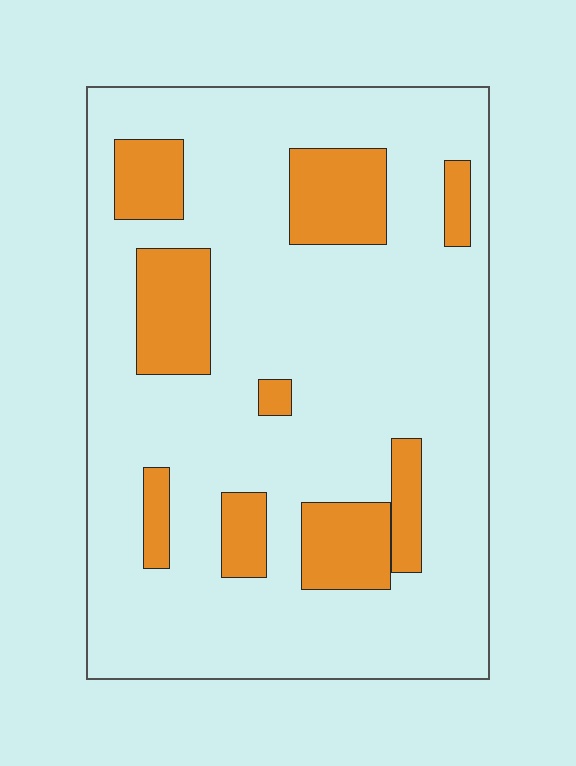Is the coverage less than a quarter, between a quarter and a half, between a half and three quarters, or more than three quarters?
Less than a quarter.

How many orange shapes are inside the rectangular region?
9.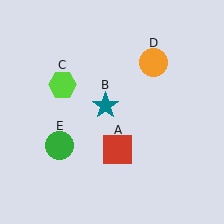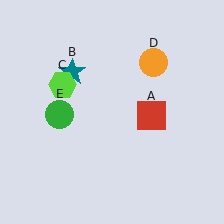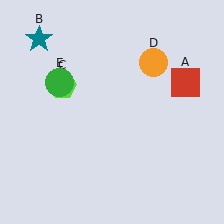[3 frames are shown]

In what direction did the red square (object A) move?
The red square (object A) moved up and to the right.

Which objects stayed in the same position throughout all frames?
Lime hexagon (object C) and orange circle (object D) remained stationary.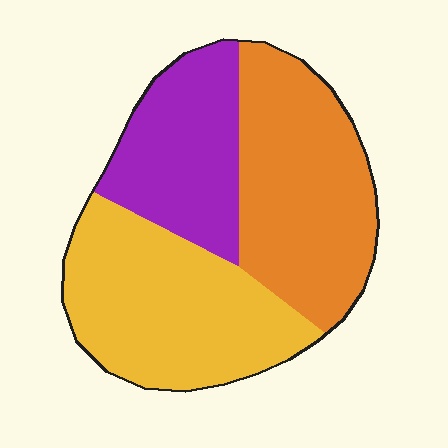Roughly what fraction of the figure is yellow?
Yellow covers around 40% of the figure.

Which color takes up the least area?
Purple, at roughly 25%.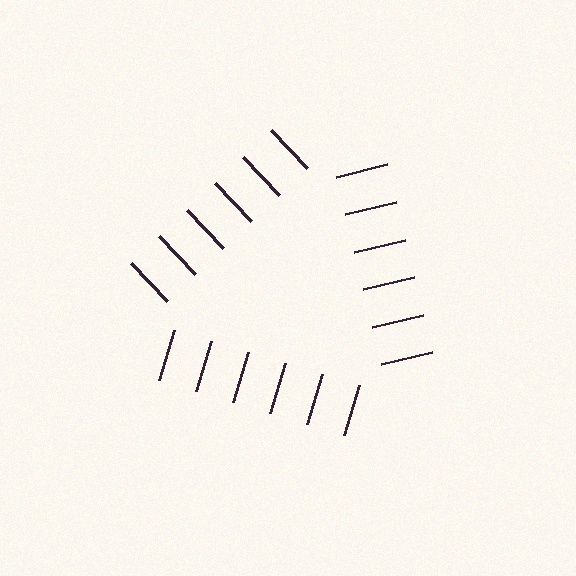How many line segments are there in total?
18 — 6 along each of the 3 edges.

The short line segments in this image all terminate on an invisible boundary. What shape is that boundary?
An illusory triangle — the line segments terminate on its edges but no continuous stroke is drawn.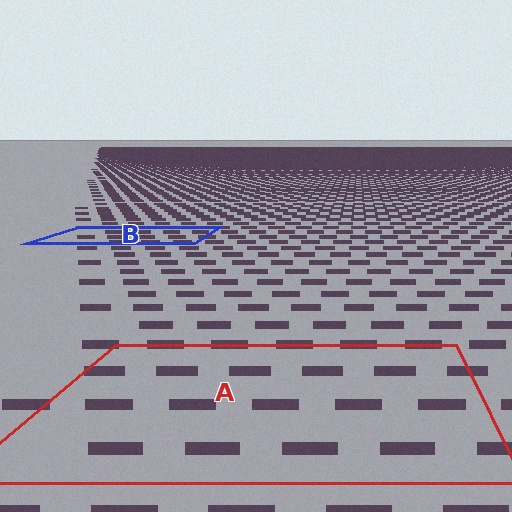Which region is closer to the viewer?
Region A is closer. The texture elements there are larger and more spread out.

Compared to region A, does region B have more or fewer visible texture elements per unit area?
Region B has more texture elements per unit area — they are packed more densely because it is farther away.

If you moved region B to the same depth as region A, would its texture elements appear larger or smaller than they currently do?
They would appear larger. At a closer depth, the same texture elements are projected at a bigger on-screen size.